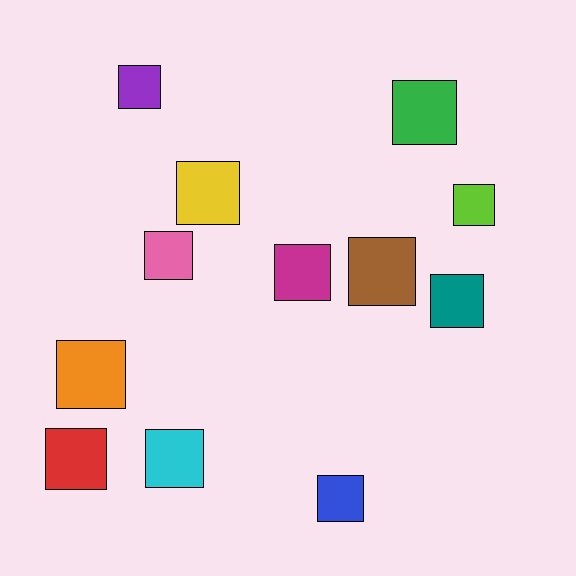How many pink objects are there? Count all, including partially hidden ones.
There is 1 pink object.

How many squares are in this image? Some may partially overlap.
There are 12 squares.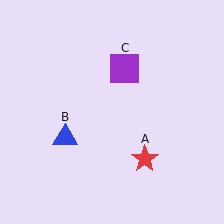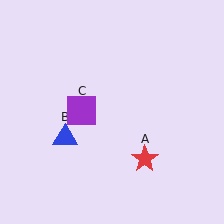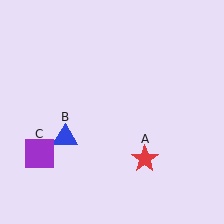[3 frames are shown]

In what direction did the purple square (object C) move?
The purple square (object C) moved down and to the left.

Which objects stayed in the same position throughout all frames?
Red star (object A) and blue triangle (object B) remained stationary.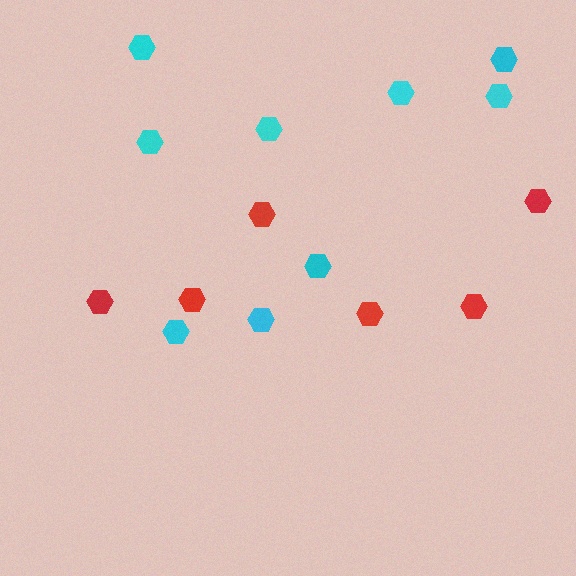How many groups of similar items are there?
There are 2 groups: one group of red hexagons (6) and one group of cyan hexagons (9).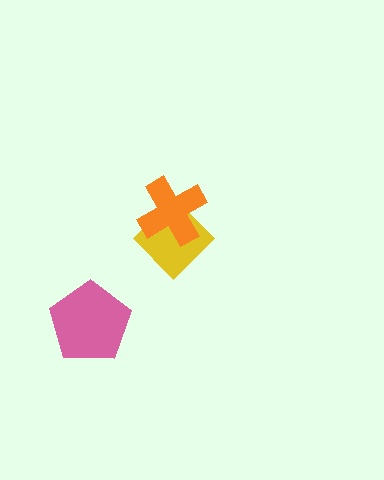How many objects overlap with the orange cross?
1 object overlaps with the orange cross.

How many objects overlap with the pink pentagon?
0 objects overlap with the pink pentagon.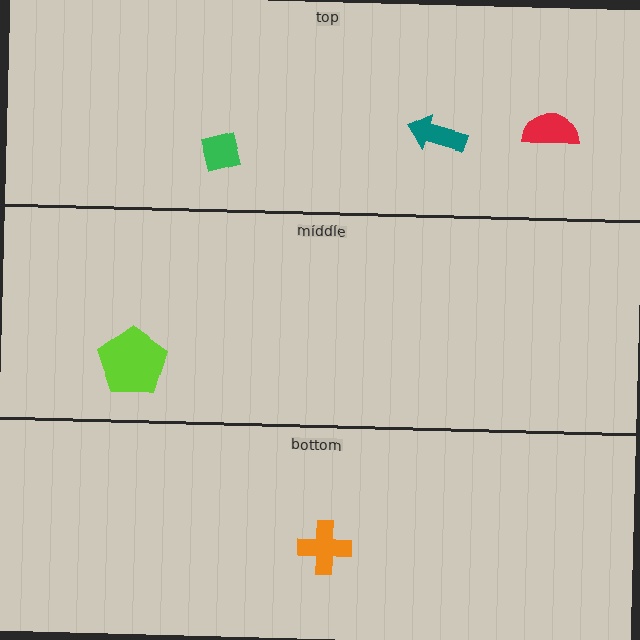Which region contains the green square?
The top region.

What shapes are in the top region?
The green square, the red semicircle, the teal arrow.